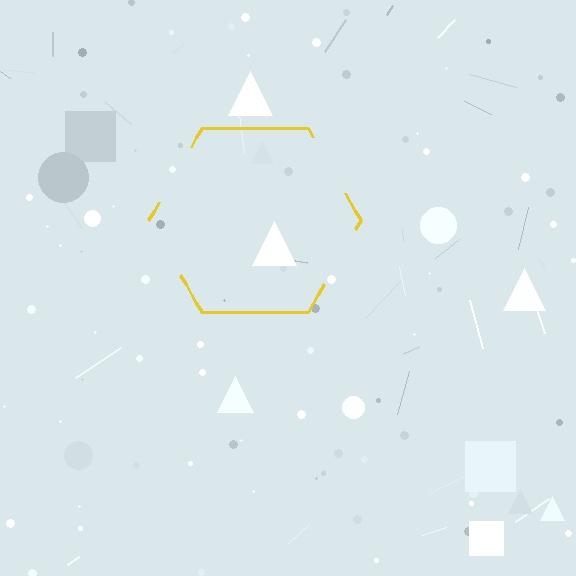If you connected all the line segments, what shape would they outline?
They would outline a hexagon.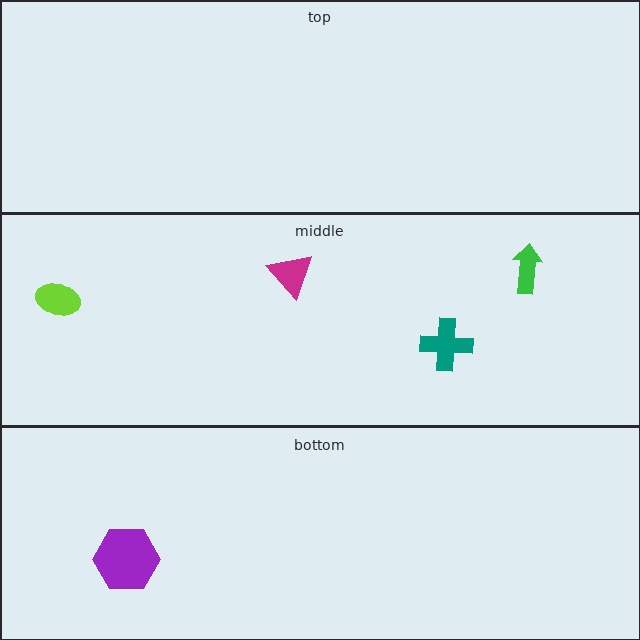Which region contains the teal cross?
The middle region.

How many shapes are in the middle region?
4.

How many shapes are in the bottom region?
1.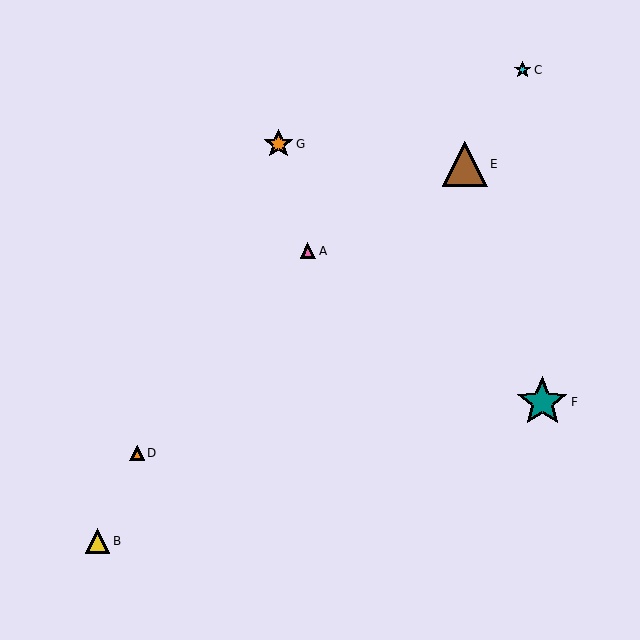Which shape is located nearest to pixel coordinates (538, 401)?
The teal star (labeled F) at (542, 402) is nearest to that location.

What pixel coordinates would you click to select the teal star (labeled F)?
Click at (542, 402) to select the teal star F.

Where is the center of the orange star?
The center of the orange star is at (279, 144).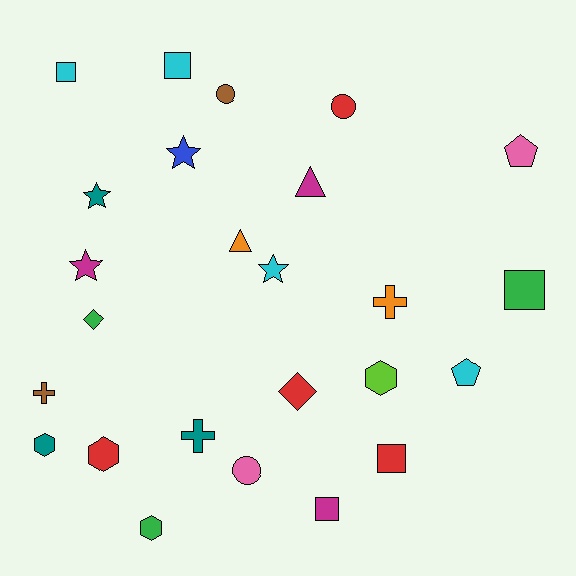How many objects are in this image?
There are 25 objects.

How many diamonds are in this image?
There are 2 diamonds.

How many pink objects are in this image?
There are 2 pink objects.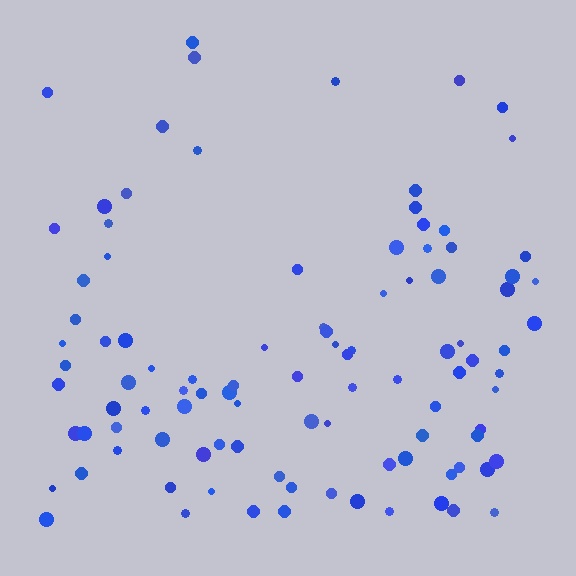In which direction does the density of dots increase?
From top to bottom, with the bottom side densest.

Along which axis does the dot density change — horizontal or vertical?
Vertical.